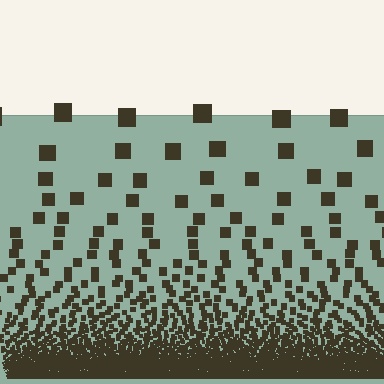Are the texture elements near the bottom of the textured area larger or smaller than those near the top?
Smaller. The gradient is inverted — elements near the bottom are smaller and denser.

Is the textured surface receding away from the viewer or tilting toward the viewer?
The surface appears to tilt toward the viewer. Texture elements get larger and sparser toward the top.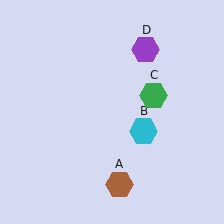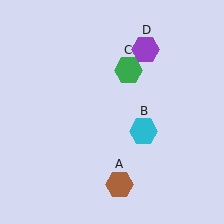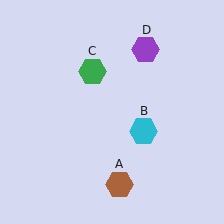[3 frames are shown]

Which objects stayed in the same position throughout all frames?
Brown hexagon (object A) and cyan hexagon (object B) and purple hexagon (object D) remained stationary.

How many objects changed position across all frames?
1 object changed position: green hexagon (object C).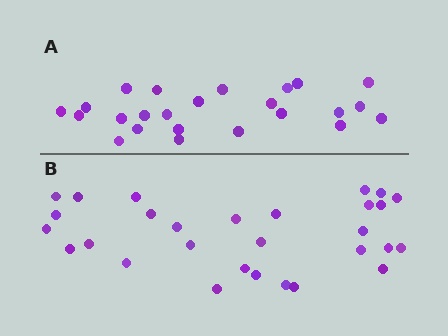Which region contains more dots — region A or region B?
Region B (the bottom region) has more dots.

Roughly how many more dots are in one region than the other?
Region B has about 5 more dots than region A.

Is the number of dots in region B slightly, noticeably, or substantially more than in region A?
Region B has only slightly more — the two regions are fairly close. The ratio is roughly 1.2 to 1.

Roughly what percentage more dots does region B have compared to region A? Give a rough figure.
About 20% more.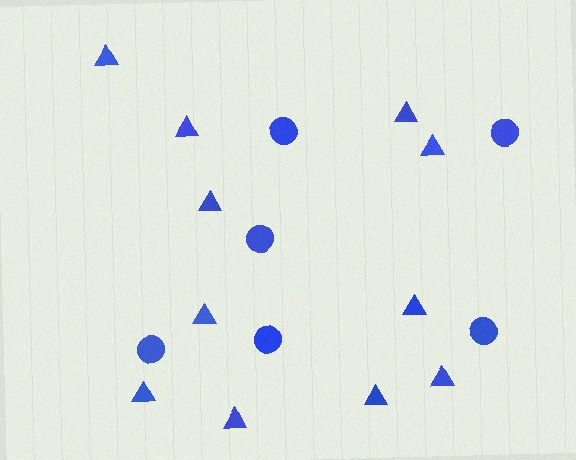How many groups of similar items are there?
There are 2 groups: one group of triangles (11) and one group of circles (6).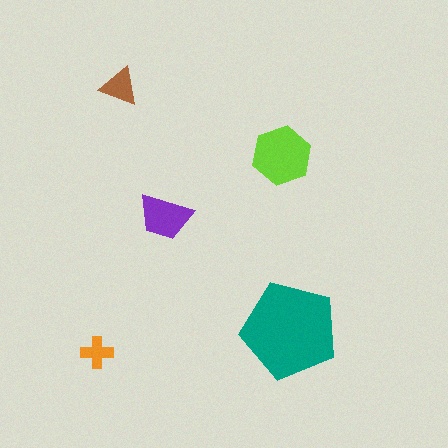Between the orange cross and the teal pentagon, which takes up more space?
The teal pentagon.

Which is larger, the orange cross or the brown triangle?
The brown triangle.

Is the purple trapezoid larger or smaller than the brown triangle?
Larger.